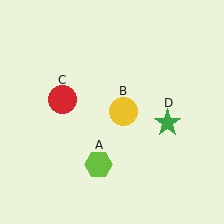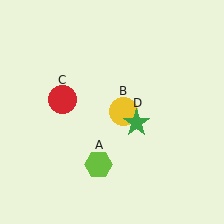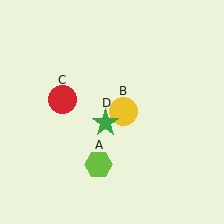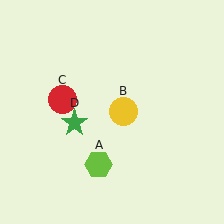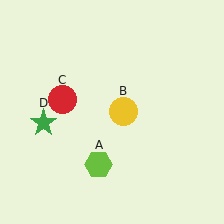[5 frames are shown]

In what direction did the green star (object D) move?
The green star (object D) moved left.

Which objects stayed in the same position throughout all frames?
Lime hexagon (object A) and yellow circle (object B) and red circle (object C) remained stationary.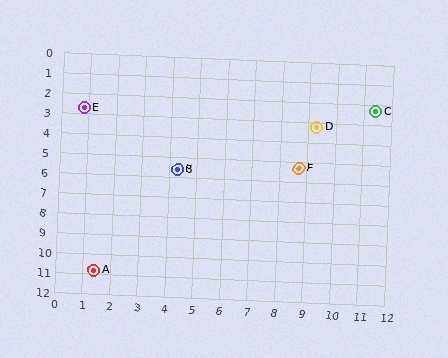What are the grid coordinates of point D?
Point D is at approximately (9.3, 3.2).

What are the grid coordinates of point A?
Point A is at approximately (1.4, 10.8).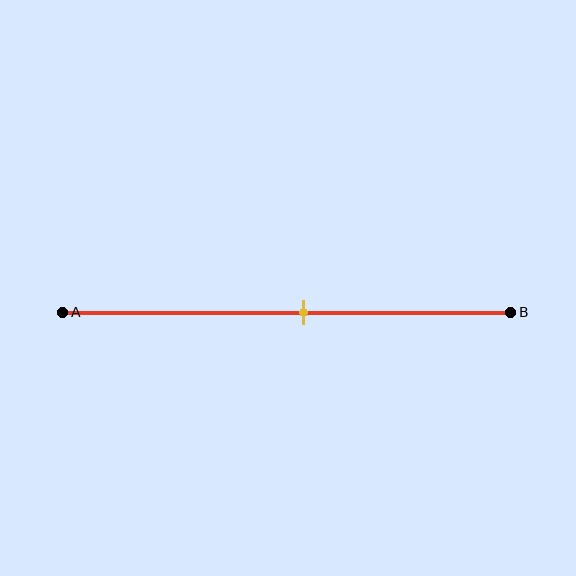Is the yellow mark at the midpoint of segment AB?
No, the mark is at about 55% from A, not at the 50% midpoint.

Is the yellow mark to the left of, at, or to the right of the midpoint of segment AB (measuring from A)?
The yellow mark is to the right of the midpoint of segment AB.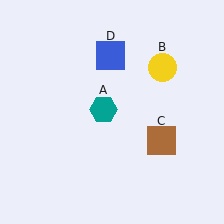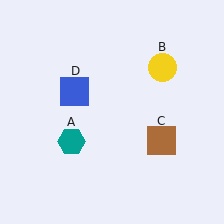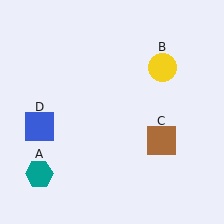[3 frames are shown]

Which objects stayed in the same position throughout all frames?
Yellow circle (object B) and brown square (object C) remained stationary.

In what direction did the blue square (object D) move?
The blue square (object D) moved down and to the left.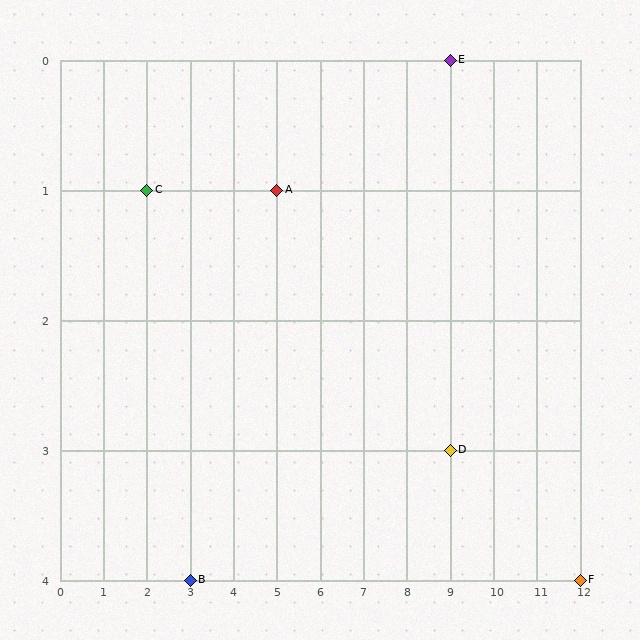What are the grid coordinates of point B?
Point B is at grid coordinates (3, 4).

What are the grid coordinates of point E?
Point E is at grid coordinates (9, 0).